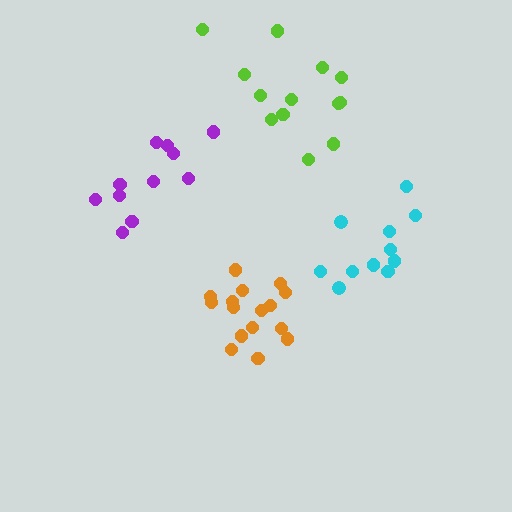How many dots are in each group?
Group 1: 11 dots, Group 2: 11 dots, Group 3: 16 dots, Group 4: 13 dots (51 total).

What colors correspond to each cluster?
The clusters are colored: cyan, purple, orange, lime.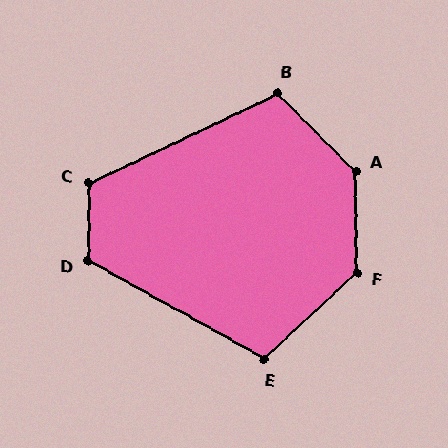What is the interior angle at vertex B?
Approximately 109 degrees (obtuse).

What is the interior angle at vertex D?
Approximately 118 degrees (obtuse).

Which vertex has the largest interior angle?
A, at approximately 136 degrees.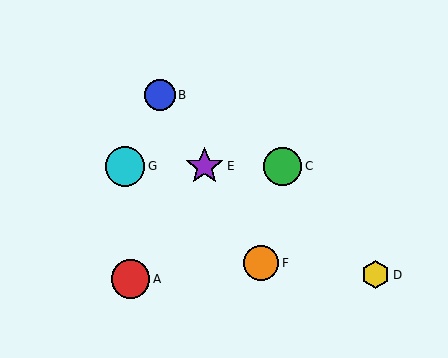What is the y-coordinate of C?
Object C is at y≈166.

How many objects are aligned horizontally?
3 objects (C, E, G) are aligned horizontally.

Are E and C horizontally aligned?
Yes, both are at y≈166.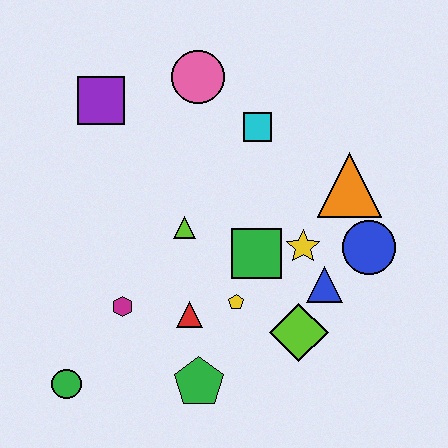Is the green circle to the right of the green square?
No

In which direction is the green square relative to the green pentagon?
The green square is above the green pentagon.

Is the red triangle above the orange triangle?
No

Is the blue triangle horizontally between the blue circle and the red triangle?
Yes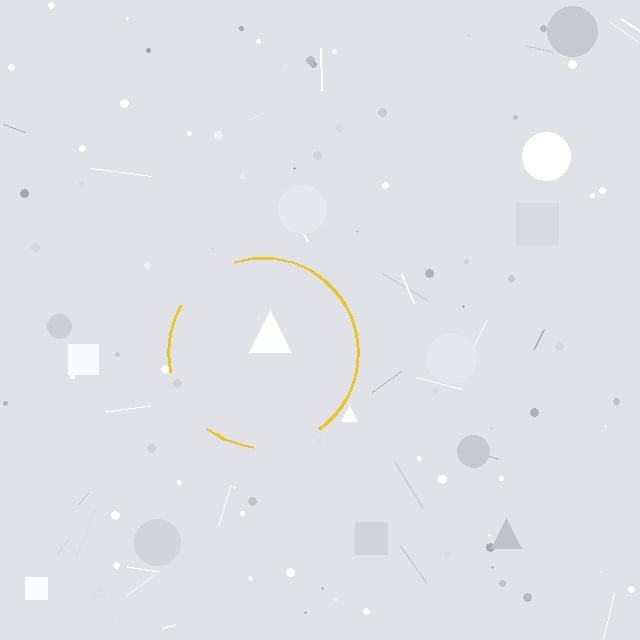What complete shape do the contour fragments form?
The contour fragments form a circle.